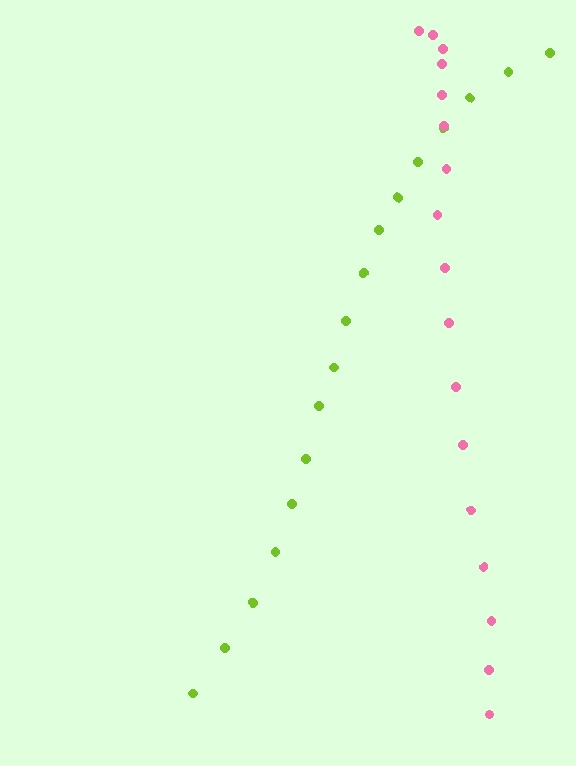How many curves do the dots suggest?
There are 2 distinct paths.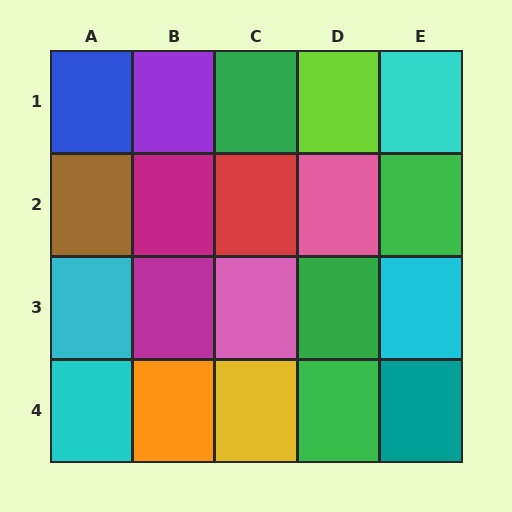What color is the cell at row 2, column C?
Red.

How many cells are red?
1 cell is red.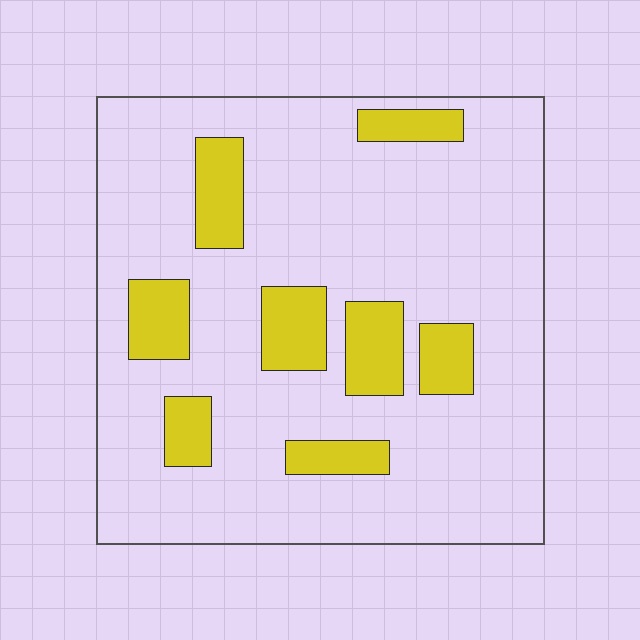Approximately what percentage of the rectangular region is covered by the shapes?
Approximately 20%.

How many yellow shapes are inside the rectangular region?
8.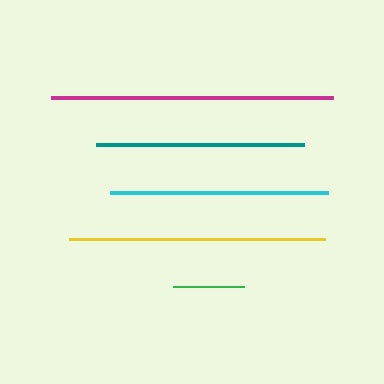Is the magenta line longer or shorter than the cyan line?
The magenta line is longer than the cyan line.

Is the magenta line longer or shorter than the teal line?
The magenta line is longer than the teal line.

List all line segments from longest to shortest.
From longest to shortest: magenta, yellow, cyan, teal, green.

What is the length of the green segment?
The green segment is approximately 71 pixels long.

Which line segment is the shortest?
The green line is the shortest at approximately 71 pixels.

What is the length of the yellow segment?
The yellow segment is approximately 255 pixels long.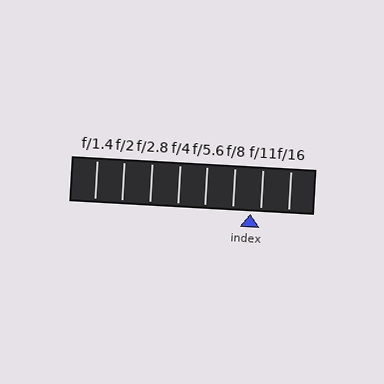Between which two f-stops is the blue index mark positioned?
The index mark is between f/8 and f/11.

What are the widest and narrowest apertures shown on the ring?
The widest aperture shown is f/1.4 and the narrowest is f/16.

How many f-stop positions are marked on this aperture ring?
There are 8 f-stop positions marked.